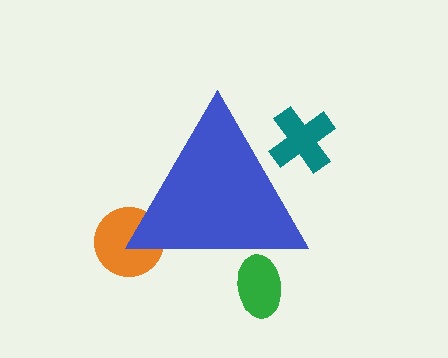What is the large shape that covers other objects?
A blue triangle.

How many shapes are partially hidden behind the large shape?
3 shapes are partially hidden.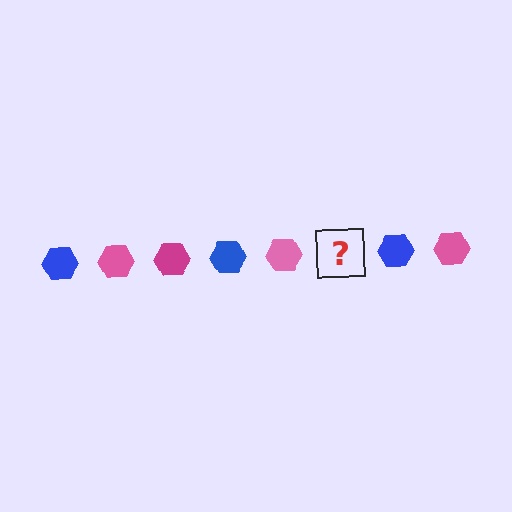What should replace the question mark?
The question mark should be replaced with a magenta hexagon.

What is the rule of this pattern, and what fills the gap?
The rule is that the pattern cycles through blue, pink, magenta hexagons. The gap should be filled with a magenta hexagon.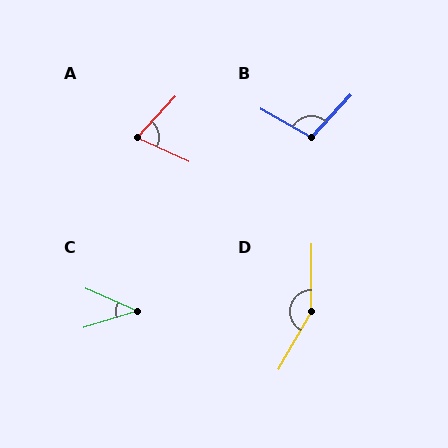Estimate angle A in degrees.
Approximately 72 degrees.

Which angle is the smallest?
C, at approximately 40 degrees.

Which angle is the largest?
D, at approximately 151 degrees.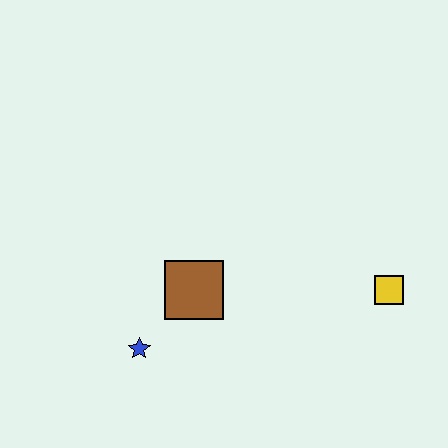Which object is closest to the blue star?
The brown square is closest to the blue star.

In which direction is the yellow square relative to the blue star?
The yellow square is to the right of the blue star.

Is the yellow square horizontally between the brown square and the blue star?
No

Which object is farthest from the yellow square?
The blue star is farthest from the yellow square.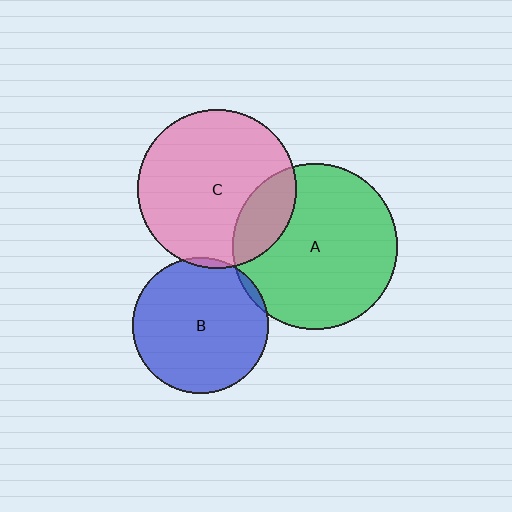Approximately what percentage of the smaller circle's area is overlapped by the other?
Approximately 5%.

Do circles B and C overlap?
Yes.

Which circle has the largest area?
Circle A (green).